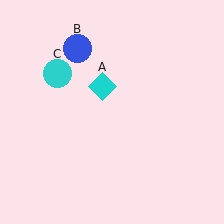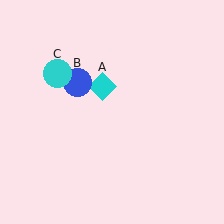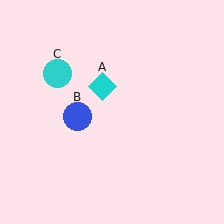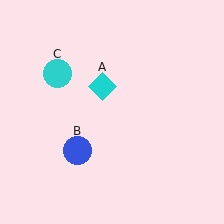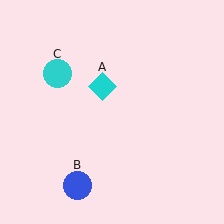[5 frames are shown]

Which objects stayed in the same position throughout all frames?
Cyan diamond (object A) and cyan circle (object C) remained stationary.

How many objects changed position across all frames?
1 object changed position: blue circle (object B).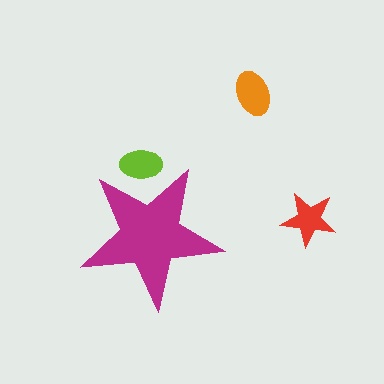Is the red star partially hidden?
No, the red star is fully visible.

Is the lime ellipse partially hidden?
Yes, the lime ellipse is partially hidden behind the magenta star.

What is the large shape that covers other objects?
A magenta star.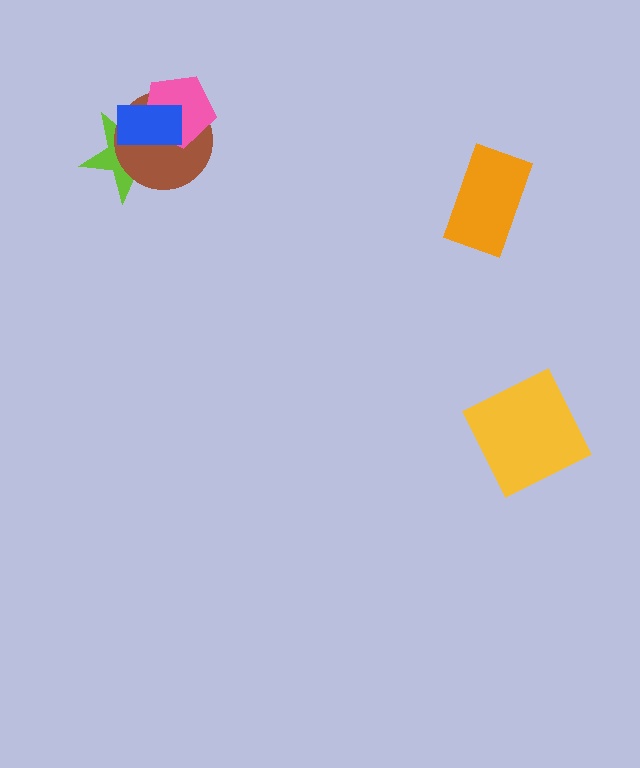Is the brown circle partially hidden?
Yes, it is partially covered by another shape.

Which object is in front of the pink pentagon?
The blue rectangle is in front of the pink pentagon.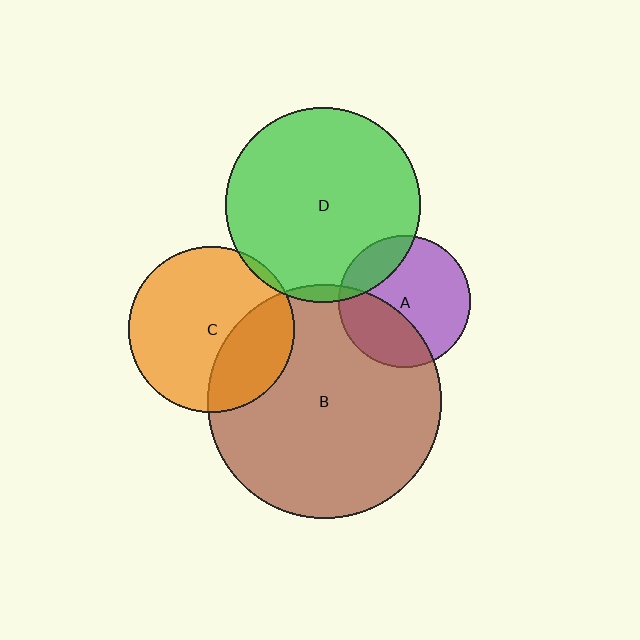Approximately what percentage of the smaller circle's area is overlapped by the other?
Approximately 20%.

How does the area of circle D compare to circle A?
Approximately 2.2 times.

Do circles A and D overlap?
Yes.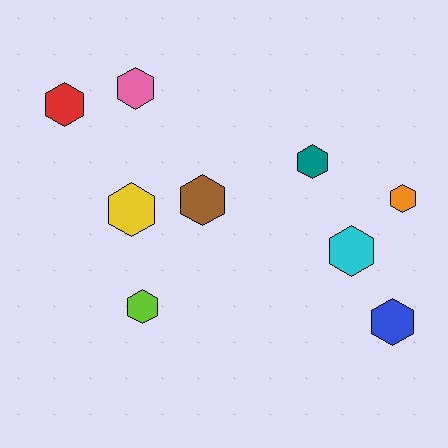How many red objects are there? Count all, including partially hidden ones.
There is 1 red object.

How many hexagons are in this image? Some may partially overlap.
There are 9 hexagons.